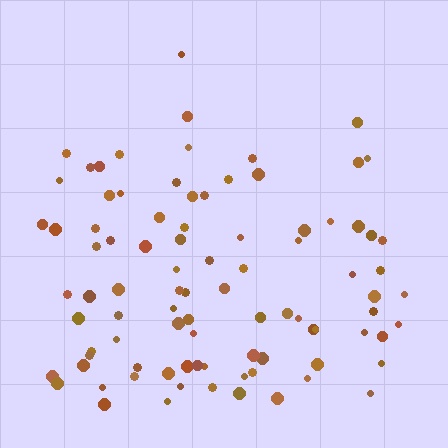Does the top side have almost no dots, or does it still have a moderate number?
Still a moderate number, just noticeably fewer than the bottom.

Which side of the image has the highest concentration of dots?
The bottom.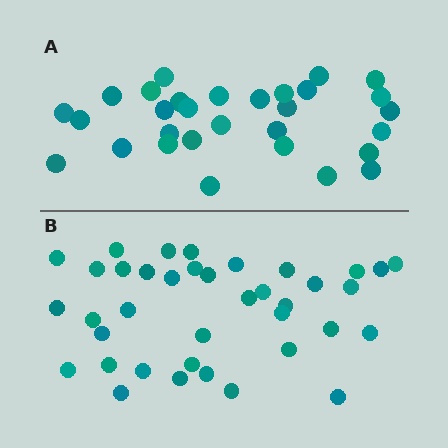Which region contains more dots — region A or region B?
Region B (the bottom region) has more dots.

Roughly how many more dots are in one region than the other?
Region B has roughly 8 or so more dots than region A.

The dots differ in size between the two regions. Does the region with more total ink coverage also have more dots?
No. Region A has more total ink coverage because its dots are larger, but region B actually contains more individual dots. Total area can be misleading — the number of items is what matters here.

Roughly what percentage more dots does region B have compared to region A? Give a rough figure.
About 25% more.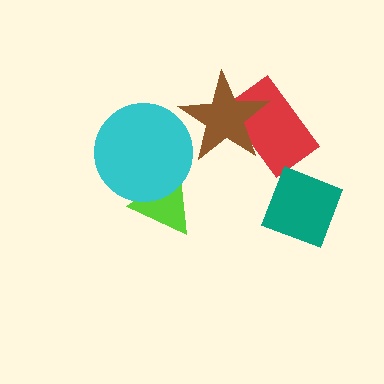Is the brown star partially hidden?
No, no other shape covers it.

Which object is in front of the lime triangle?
The cyan circle is in front of the lime triangle.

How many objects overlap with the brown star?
2 objects overlap with the brown star.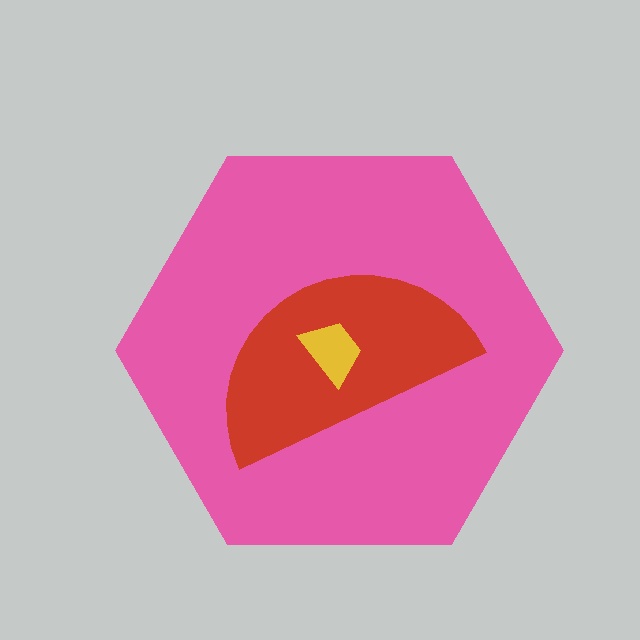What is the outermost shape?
The pink hexagon.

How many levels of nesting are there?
3.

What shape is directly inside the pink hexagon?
The red semicircle.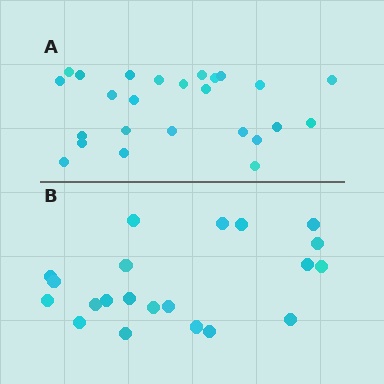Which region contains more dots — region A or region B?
Region A (the top region) has more dots.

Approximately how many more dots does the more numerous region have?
Region A has about 4 more dots than region B.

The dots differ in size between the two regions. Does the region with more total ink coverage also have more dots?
No. Region B has more total ink coverage because its dots are larger, but region A actually contains more individual dots. Total area can be misleading — the number of items is what matters here.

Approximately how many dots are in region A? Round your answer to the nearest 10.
About 20 dots. (The exact count is 25, which rounds to 20.)